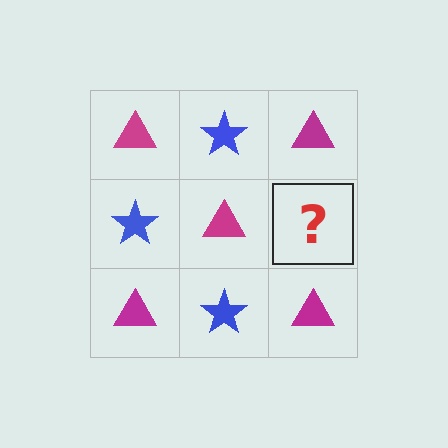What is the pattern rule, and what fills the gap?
The rule is that it alternates magenta triangle and blue star in a checkerboard pattern. The gap should be filled with a blue star.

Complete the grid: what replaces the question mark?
The question mark should be replaced with a blue star.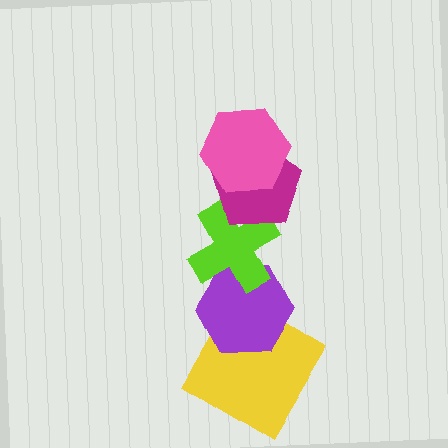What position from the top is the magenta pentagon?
The magenta pentagon is 2nd from the top.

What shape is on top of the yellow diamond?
The purple hexagon is on top of the yellow diamond.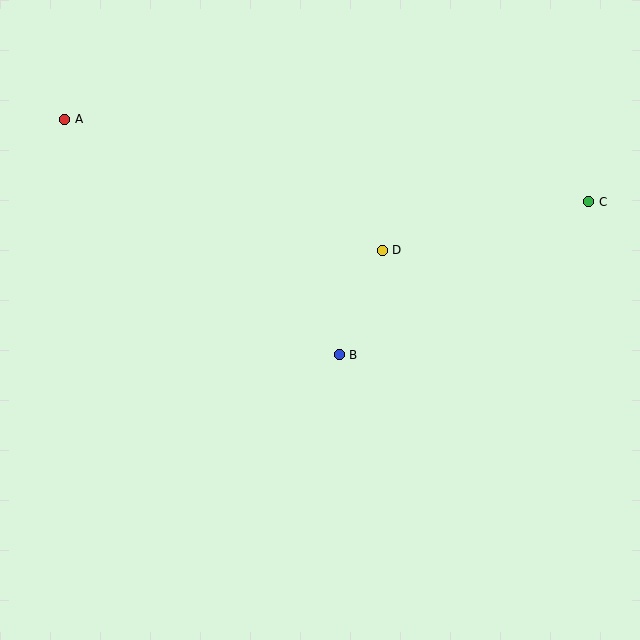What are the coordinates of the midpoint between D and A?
The midpoint between D and A is at (224, 185).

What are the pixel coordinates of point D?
Point D is at (382, 250).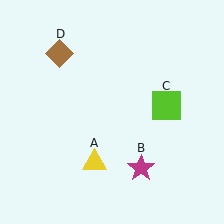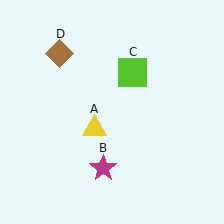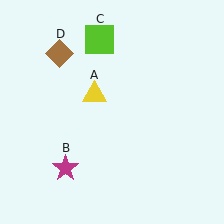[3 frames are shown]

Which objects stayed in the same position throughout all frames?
Brown diamond (object D) remained stationary.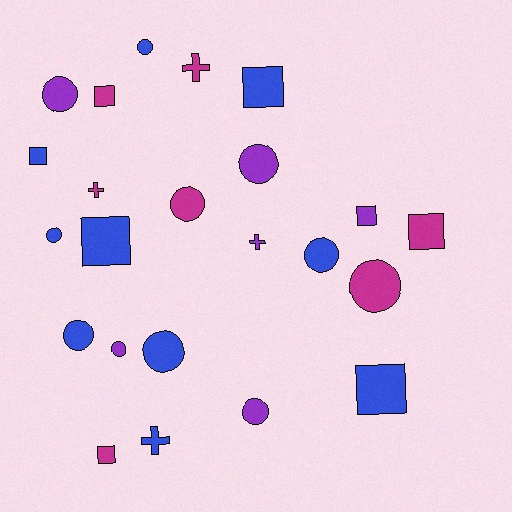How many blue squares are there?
There are 4 blue squares.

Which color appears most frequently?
Blue, with 10 objects.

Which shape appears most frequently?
Circle, with 11 objects.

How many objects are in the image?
There are 23 objects.